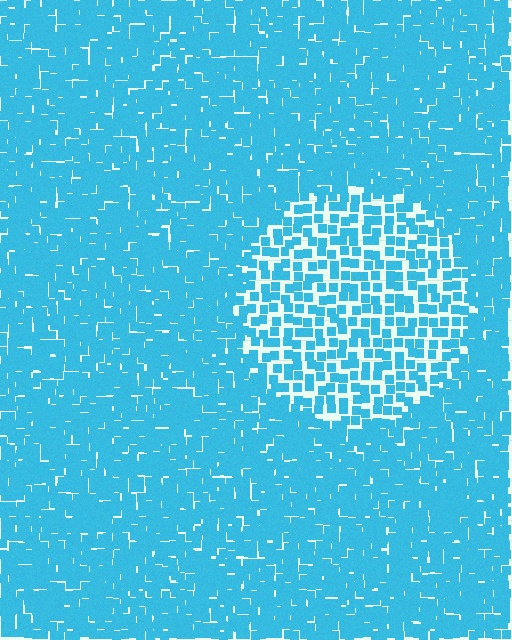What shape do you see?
I see a circle.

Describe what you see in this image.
The image contains small cyan elements arranged at two different densities. A circle-shaped region is visible where the elements are less densely packed than the surrounding area.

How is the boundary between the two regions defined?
The boundary is defined by a change in element density (approximately 1.9x ratio). All elements are the same color, size, and shape.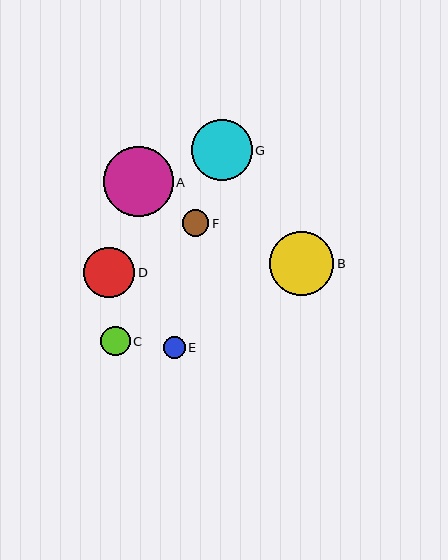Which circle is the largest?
Circle A is the largest with a size of approximately 70 pixels.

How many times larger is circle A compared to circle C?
Circle A is approximately 2.4 times the size of circle C.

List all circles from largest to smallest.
From largest to smallest: A, B, G, D, C, F, E.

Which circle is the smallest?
Circle E is the smallest with a size of approximately 22 pixels.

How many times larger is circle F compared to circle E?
Circle F is approximately 1.2 times the size of circle E.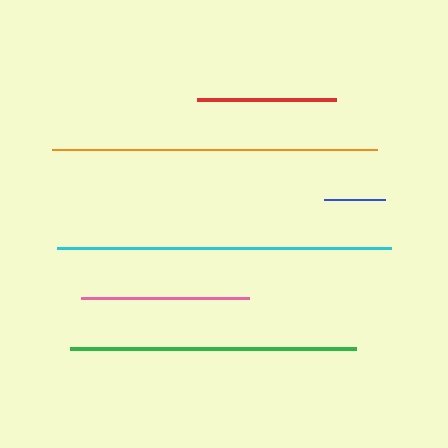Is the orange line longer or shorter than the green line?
The orange line is longer than the green line.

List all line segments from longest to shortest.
From longest to shortest: cyan, orange, green, pink, red, blue.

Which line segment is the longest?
The cyan line is the longest at approximately 334 pixels.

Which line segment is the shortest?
The blue line is the shortest at approximately 60 pixels.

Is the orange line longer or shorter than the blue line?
The orange line is longer than the blue line.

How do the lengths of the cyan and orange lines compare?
The cyan and orange lines are approximately the same length.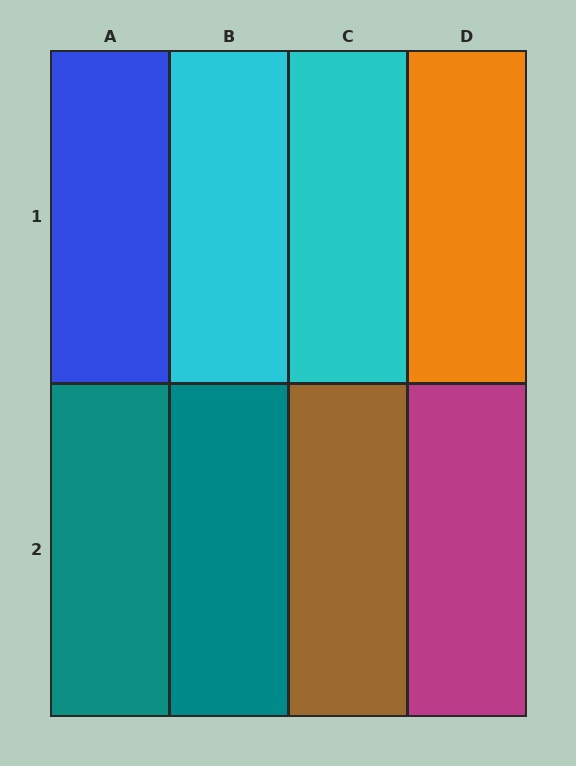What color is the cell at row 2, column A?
Teal.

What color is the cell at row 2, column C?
Brown.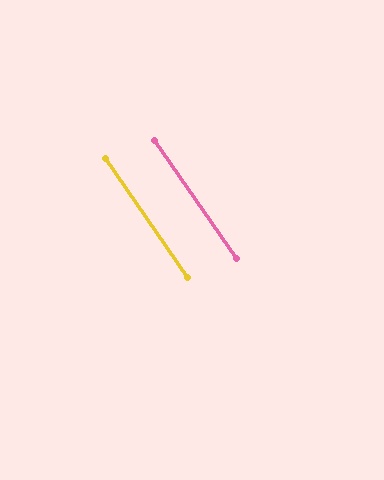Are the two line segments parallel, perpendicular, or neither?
Parallel — their directions differ by only 0.1°.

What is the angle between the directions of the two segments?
Approximately 0 degrees.